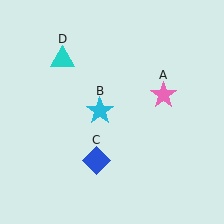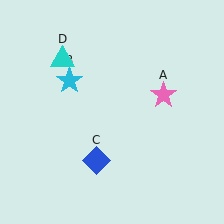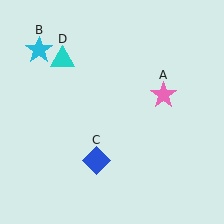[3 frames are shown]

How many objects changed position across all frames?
1 object changed position: cyan star (object B).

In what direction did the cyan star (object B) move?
The cyan star (object B) moved up and to the left.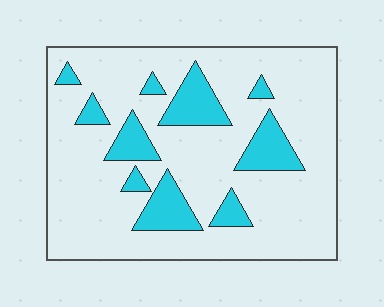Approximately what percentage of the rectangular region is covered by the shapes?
Approximately 20%.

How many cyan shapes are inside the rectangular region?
10.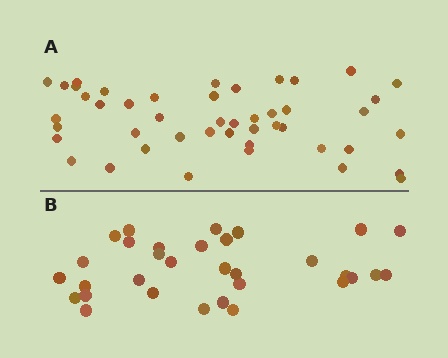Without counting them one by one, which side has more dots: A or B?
Region A (the top region) has more dots.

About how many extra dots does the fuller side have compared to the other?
Region A has approximately 15 more dots than region B.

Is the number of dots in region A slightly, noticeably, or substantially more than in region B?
Region A has noticeably more, but not dramatically so. The ratio is roughly 1.4 to 1.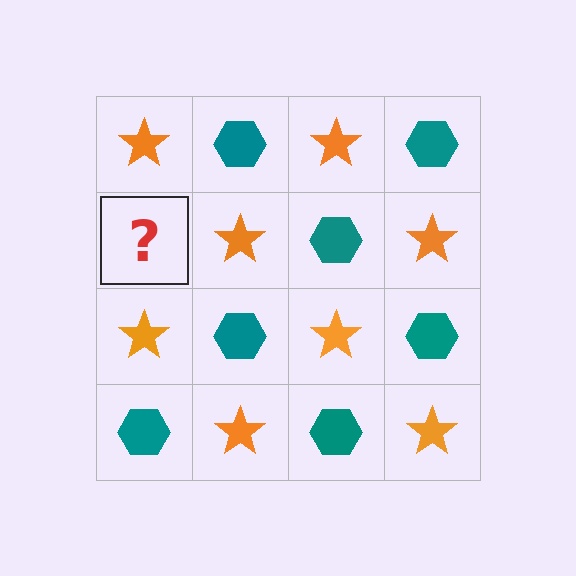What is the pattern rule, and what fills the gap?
The rule is that it alternates orange star and teal hexagon in a checkerboard pattern. The gap should be filled with a teal hexagon.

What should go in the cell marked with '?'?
The missing cell should contain a teal hexagon.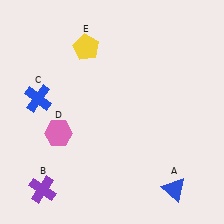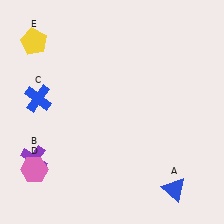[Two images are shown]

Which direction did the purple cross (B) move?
The purple cross (B) moved up.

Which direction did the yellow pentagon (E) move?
The yellow pentagon (E) moved left.